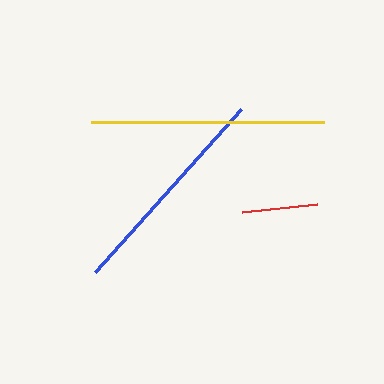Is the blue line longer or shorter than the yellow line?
The yellow line is longer than the blue line.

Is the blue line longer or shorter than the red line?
The blue line is longer than the red line.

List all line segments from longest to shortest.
From longest to shortest: yellow, blue, red.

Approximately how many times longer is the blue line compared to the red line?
The blue line is approximately 2.9 times the length of the red line.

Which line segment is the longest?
The yellow line is the longest at approximately 233 pixels.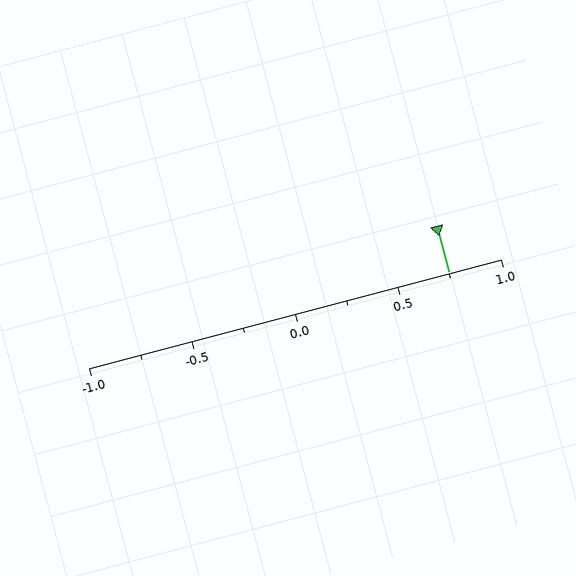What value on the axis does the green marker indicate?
The marker indicates approximately 0.75.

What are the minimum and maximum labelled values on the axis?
The axis runs from -1.0 to 1.0.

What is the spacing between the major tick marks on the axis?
The major ticks are spaced 0.5 apart.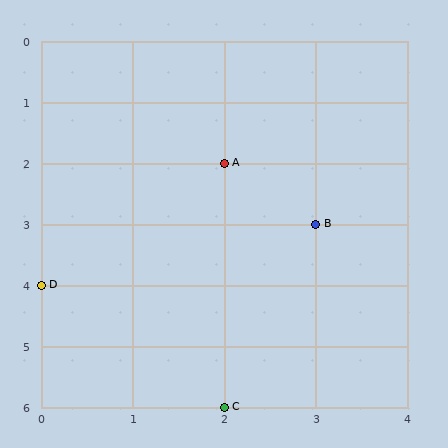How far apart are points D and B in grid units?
Points D and B are 3 columns and 1 row apart (about 3.2 grid units diagonally).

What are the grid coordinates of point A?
Point A is at grid coordinates (2, 2).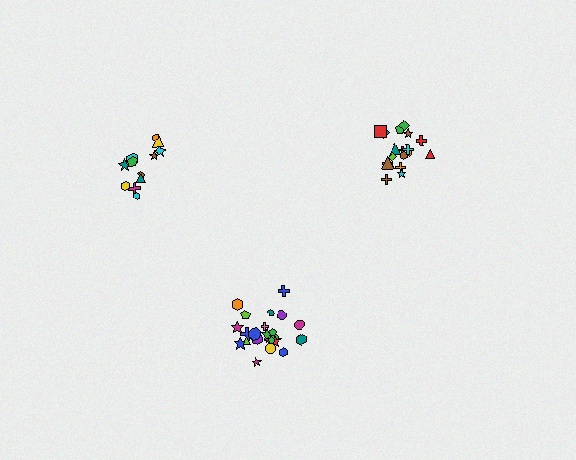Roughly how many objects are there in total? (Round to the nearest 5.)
Roughly 55 objects in total.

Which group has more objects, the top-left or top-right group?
The top-right group.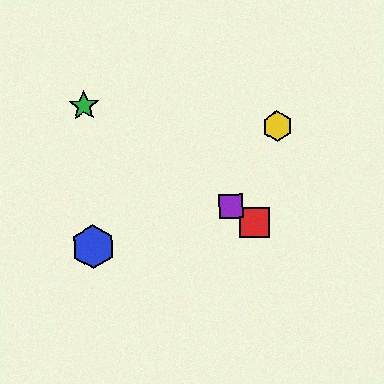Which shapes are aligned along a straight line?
The red square, the green star, the purple square are aligned along a straight line.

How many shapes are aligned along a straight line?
3 shapes (the red square, the green star, the purple square) are aligned along a straight line.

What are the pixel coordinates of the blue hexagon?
The blue hexagon is at (93, 247).